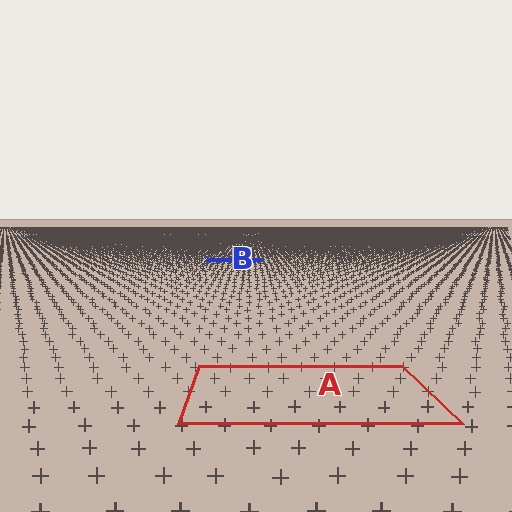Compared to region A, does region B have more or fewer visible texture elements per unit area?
Region B has more texture elements per unit area — they are packed more densely because it is farther away.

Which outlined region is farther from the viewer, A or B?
Region B is farther from the viewer — the texture elements inside it appear smaller and more densely packed.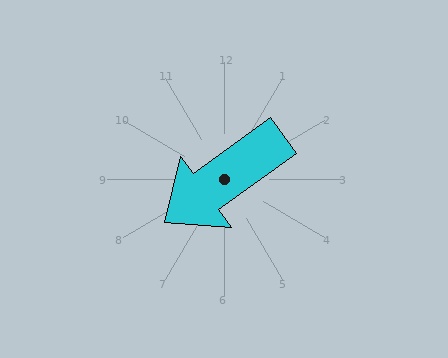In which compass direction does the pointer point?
Southwest.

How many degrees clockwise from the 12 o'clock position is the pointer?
Approximately 234 degrees.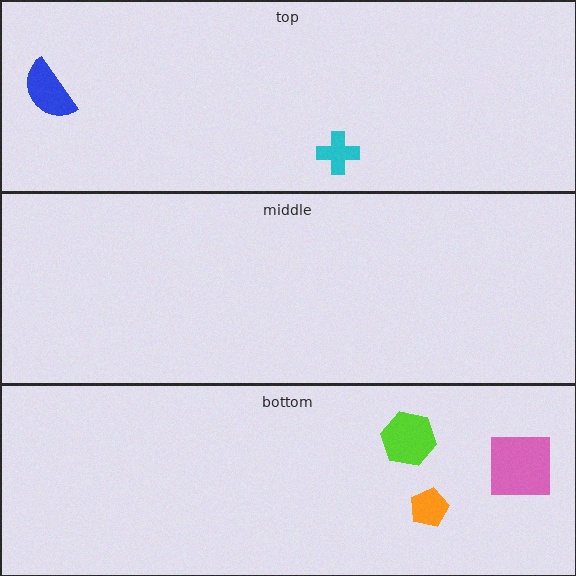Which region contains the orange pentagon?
The bottom region.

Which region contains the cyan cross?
The top region.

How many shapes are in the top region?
2.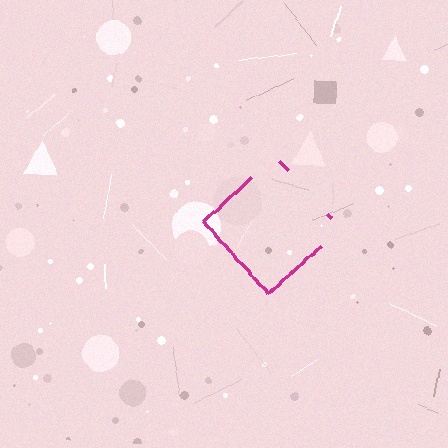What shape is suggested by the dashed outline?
The dashed outline suggests a diamond.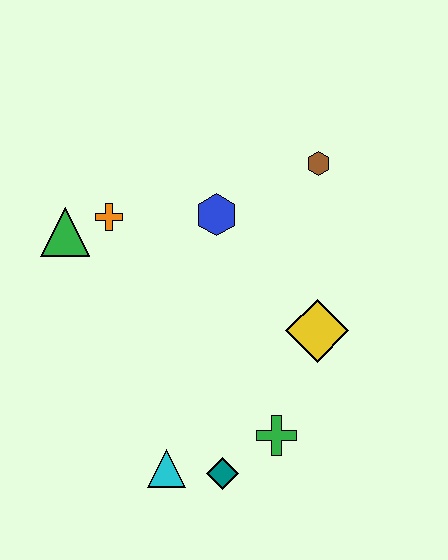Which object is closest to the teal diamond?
The cyan triangle is closest to the teal diamond.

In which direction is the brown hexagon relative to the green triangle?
The brown hexagon is to the right of the green triangle.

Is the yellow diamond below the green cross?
No